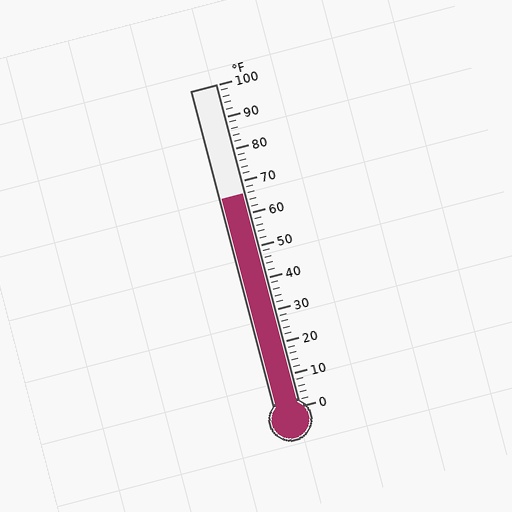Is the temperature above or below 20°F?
The temperature is above 20°F.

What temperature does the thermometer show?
The thermometer shows approximately 66°F.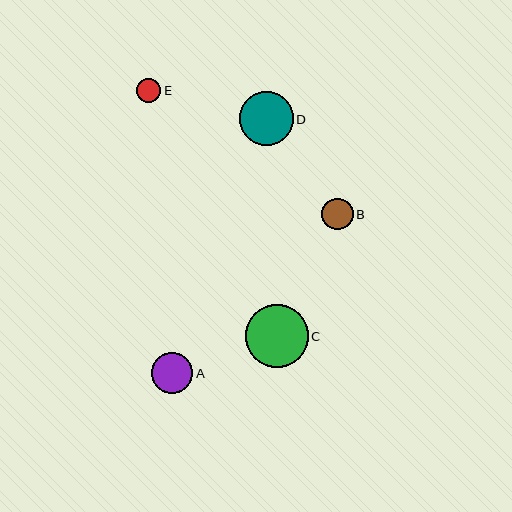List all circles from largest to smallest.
From largest to smallest: C, D, A, B, E.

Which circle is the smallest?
Circle E is the smallest with a size of approximately 25 pixels.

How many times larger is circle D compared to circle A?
Circle D is approximately 1.3 times the size of circle A.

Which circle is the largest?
Circle C is the largest with a size of approximately 63 pixels.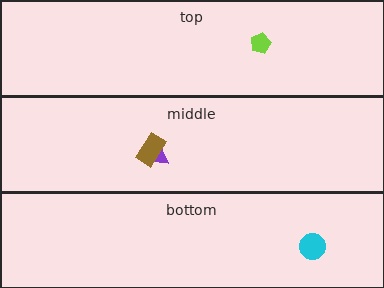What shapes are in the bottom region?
The cyan circle.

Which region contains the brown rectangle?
The middle region.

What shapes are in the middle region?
The purple triangle, the brown rectangle.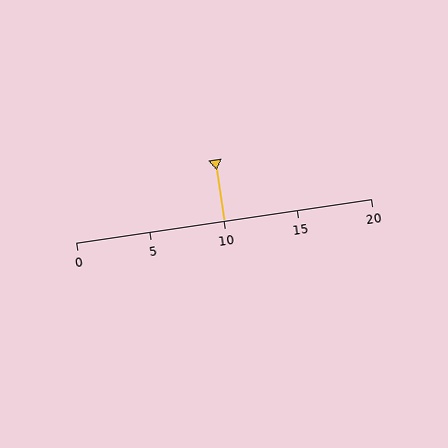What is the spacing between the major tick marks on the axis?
The major ticks are spaced 5 apart.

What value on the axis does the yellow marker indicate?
The marker indicates approximately 10.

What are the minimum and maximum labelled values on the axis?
The axis runs from 0 to 20.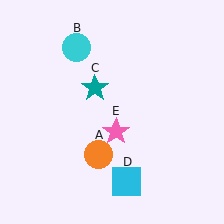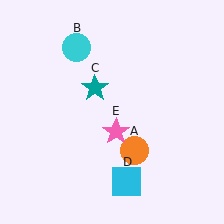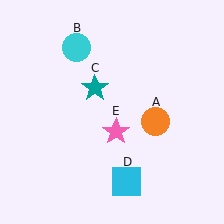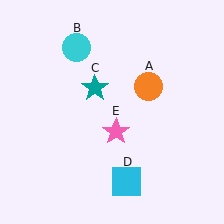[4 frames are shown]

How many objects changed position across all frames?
1 object changed position: orange circle (object A).